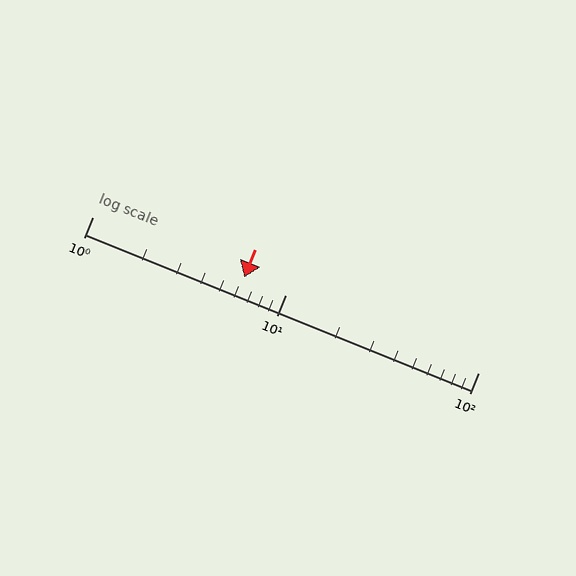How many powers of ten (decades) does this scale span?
The scale spans 2 decades, from 1 to 100.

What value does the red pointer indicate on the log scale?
The pointer indicates approximately 6.1.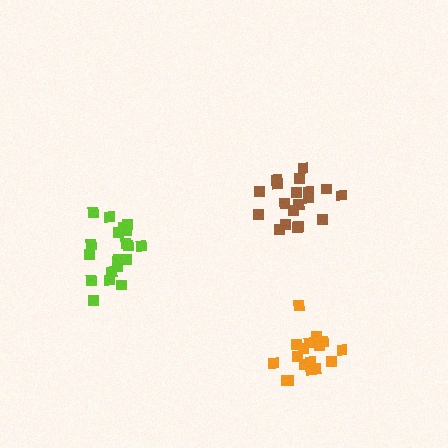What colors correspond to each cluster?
The clusters are colored: brown, orange, lime.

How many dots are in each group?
Group 1: 19 dots, Group 2: 17 dots, Group 3: 21 dots (57 total).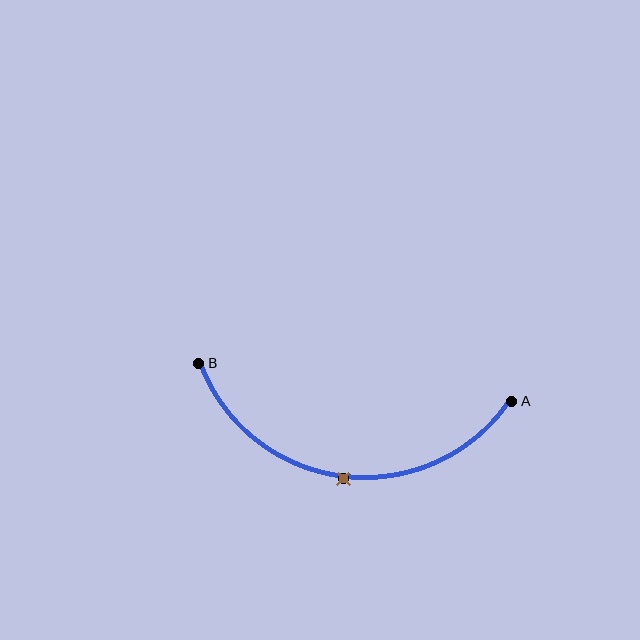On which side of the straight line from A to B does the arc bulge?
The arc bulges below the straight line connecting A and B.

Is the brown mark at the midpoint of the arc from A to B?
Yes. The brown mark lies on the arc at equal arc-length from both A and B — it is the arc midpoint.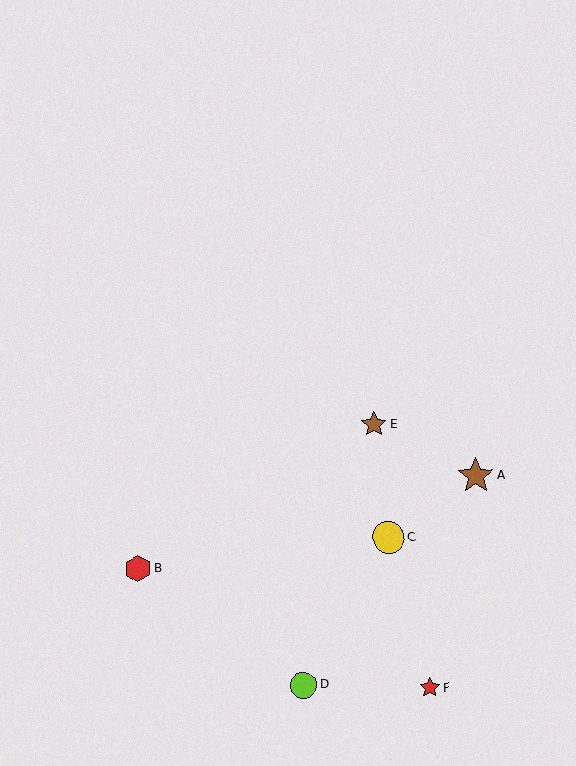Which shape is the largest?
The brown star (labeled A) is the largest.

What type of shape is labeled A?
Shape A is a brown star.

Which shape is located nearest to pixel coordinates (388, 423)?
The brown star (labeled E) at (374, 424) is nearest to that location.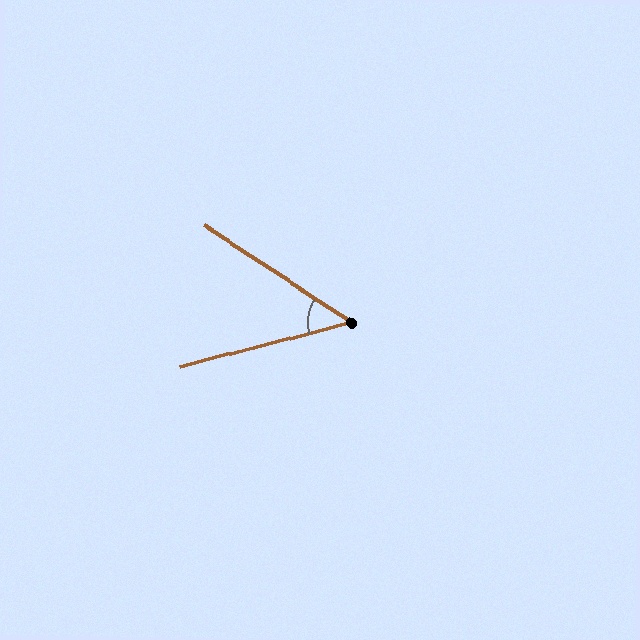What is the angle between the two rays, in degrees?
Approximately 48 degrees.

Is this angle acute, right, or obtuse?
It is acute.